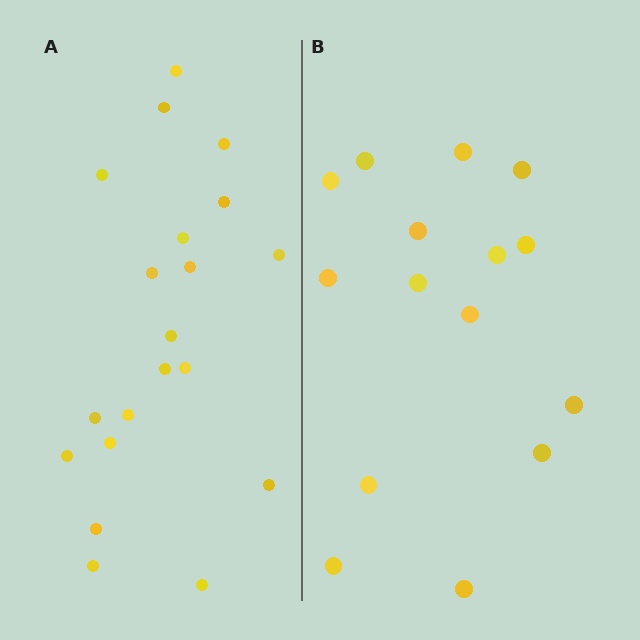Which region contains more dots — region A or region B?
Region A (the left region) has more dots.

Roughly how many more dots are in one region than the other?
Region A has about 5 more dots than region B.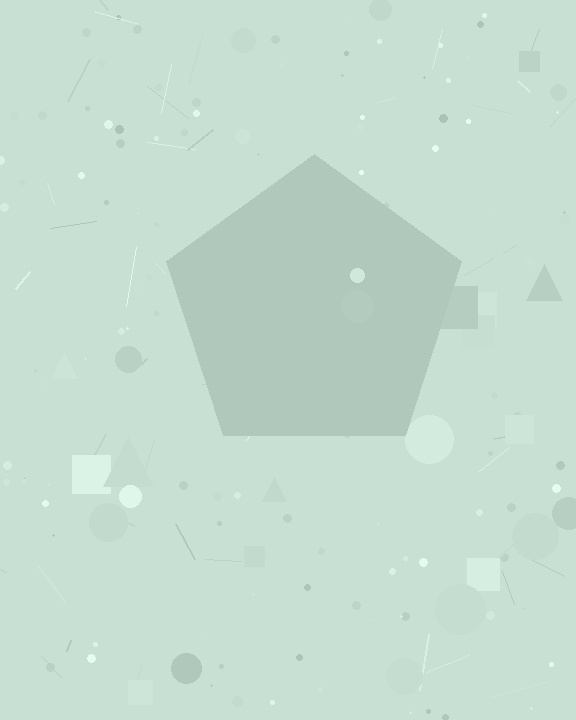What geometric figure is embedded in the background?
A pentagon is embedded in the background.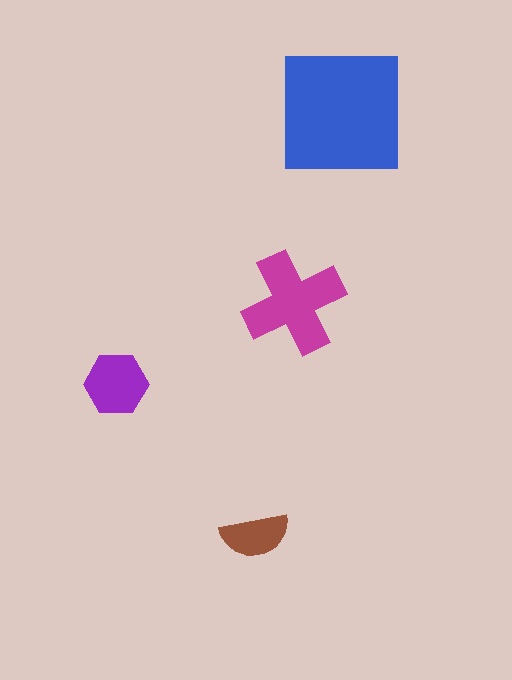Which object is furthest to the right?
The blue square is rightmost.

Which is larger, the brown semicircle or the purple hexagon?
The purple hexagon.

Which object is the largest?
The blue square.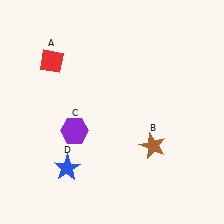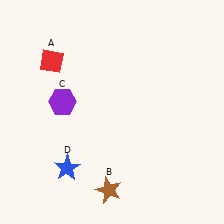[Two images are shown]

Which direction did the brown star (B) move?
The brown star (B) moved down.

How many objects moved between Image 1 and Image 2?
2 objects moved between the two images.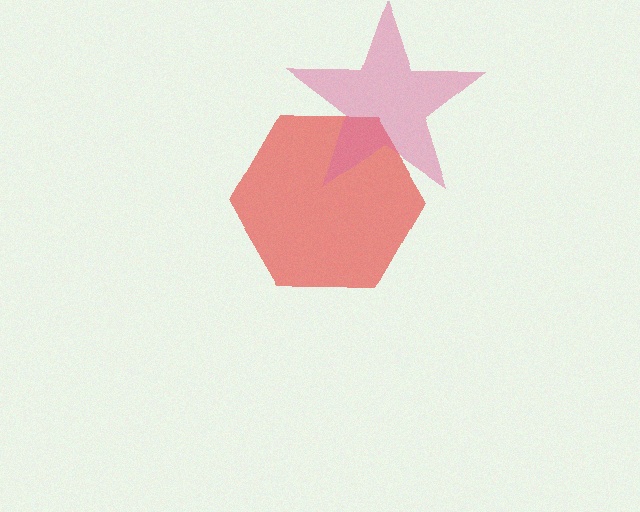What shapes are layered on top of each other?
The layered shapes are: a red hexagon, a pink star.